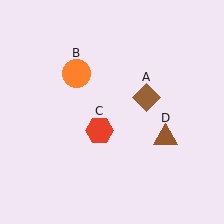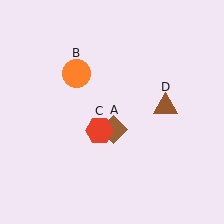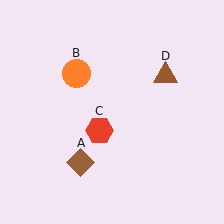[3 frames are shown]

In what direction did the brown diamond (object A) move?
The brown diamond (object A) moved down and to the left.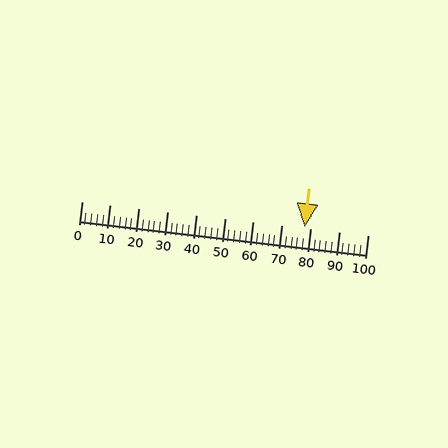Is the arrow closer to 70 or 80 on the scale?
The arrow is closer to 80.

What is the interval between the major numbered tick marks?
The major tick marks are spaced 10 units apart.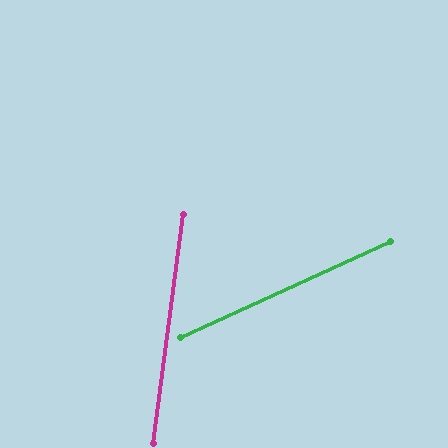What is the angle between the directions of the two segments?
Approximately 58 degrees.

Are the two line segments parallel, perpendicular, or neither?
Neither parallel nor perpendicular — they differ by about 58°.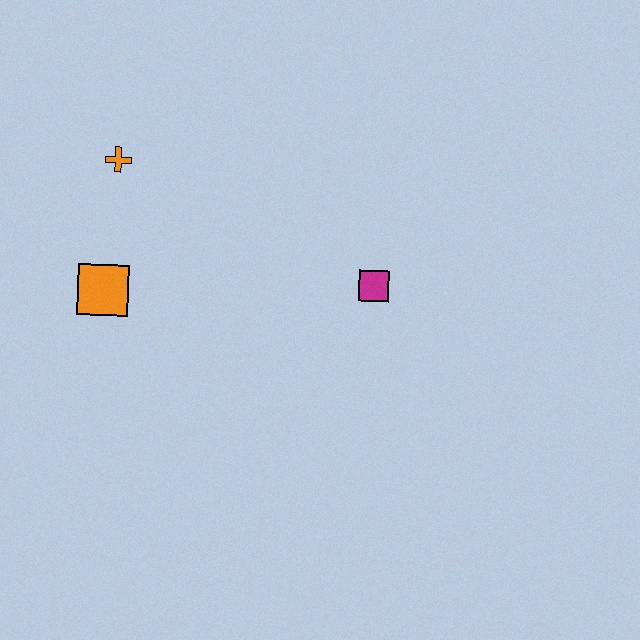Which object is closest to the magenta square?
The orange square is closest to the magenta square.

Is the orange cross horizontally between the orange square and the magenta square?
Yes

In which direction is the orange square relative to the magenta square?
The orange square is to the left of the magenta square.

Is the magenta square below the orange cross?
Yes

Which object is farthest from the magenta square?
The orange cross is farthest from the magenta square.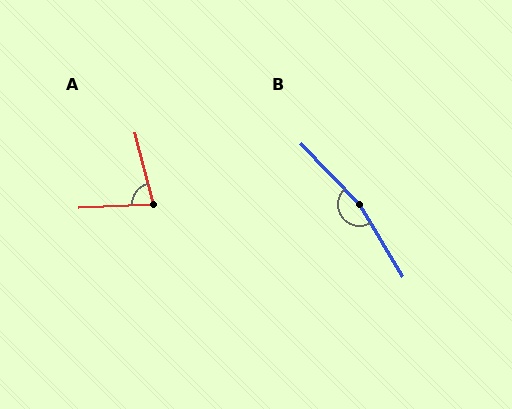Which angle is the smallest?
A, at approximately 78 degrees.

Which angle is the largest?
B, at approximately 168 degrees.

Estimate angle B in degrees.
Approximately 168 degrees.